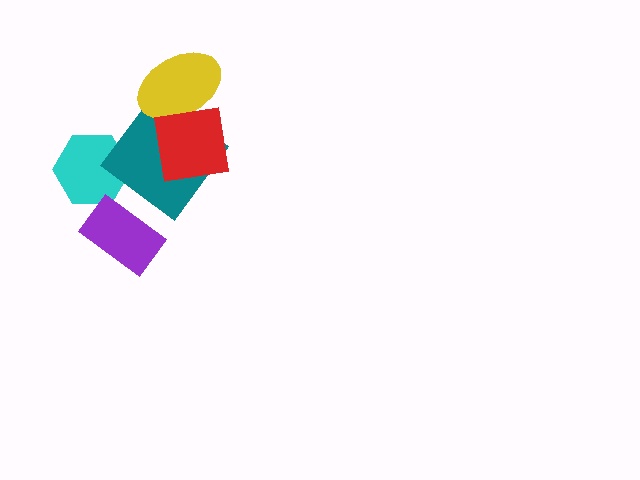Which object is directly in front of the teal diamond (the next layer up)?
The yellow ellipse is directly in front of the teal diamond.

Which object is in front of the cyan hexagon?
The teal diamond is in front of the cyan hexagon.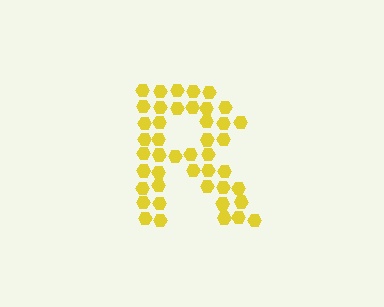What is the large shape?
The large shape is the letter R.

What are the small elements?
The small elements are hexagons.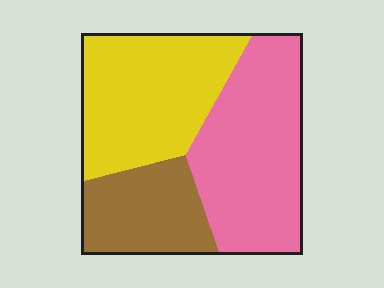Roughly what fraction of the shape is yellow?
Yellow covers around 35% of the shape.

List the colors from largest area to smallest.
From largest to smallest: pink, yellow, brown.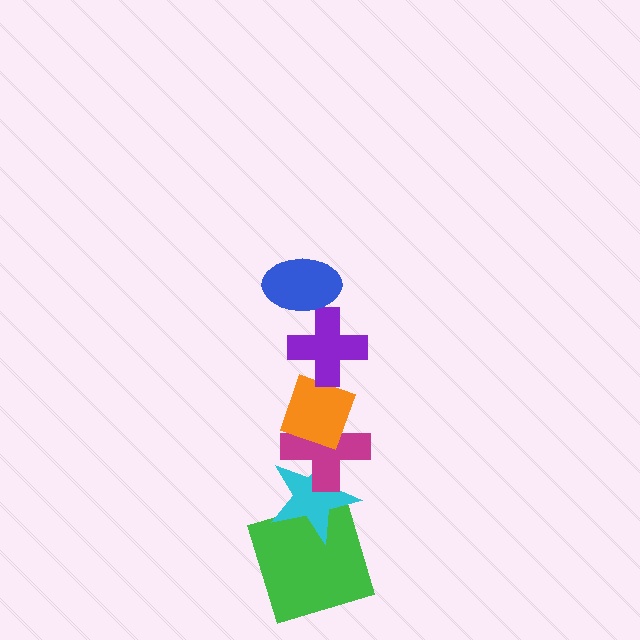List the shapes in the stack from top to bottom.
From top to bottom: the blue ellipse, the purple cross, the orange diamond, the magenta cross, the cyan star, the green square.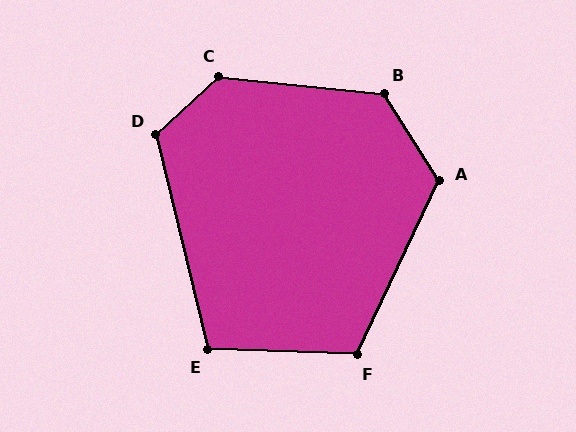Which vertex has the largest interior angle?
C, at approximately 132 degrees.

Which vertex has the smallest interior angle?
E, at approximately 106 degrees.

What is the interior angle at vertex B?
Approximately 128 degrees (obtuse).